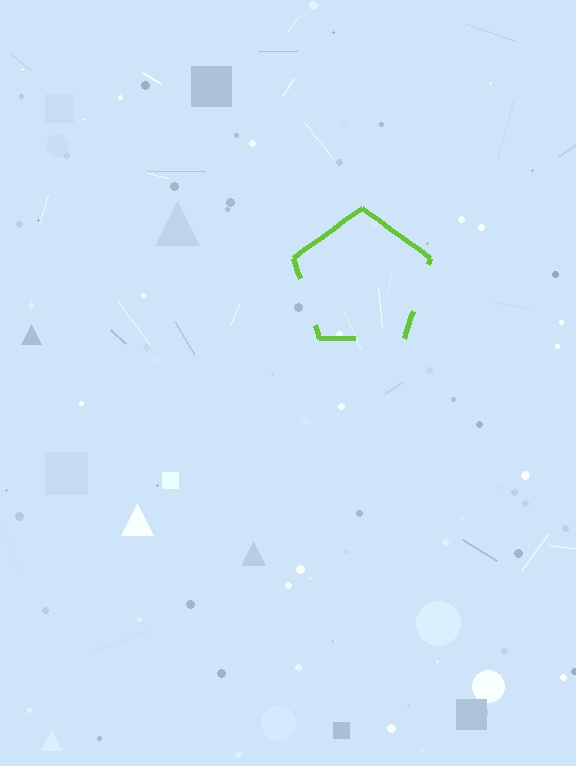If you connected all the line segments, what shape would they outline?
They would outline a pentagon.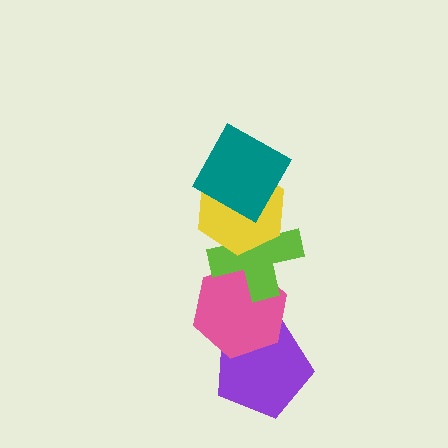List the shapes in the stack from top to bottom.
From top to bottom: the teal square, the yellow hexagon, the lime cross, the pink hexagon, the purple pentagon.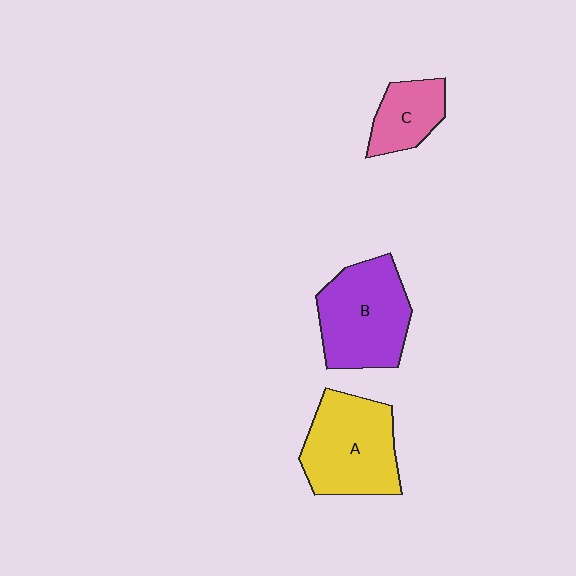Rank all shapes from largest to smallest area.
From largest to smallest: A (yellow), B (purple), C (pink).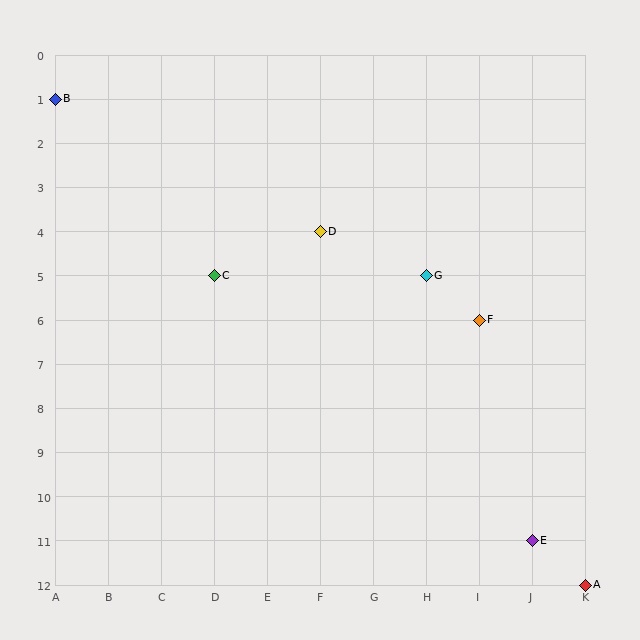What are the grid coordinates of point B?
Point B is at grid coordinates (A, 1).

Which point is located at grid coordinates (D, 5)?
Point C is at (D, 5).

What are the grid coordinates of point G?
Point G is at grid coordinates (H, 5).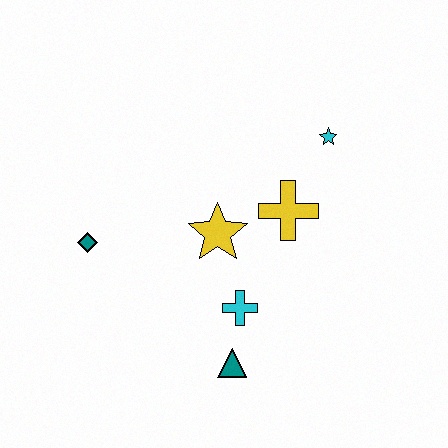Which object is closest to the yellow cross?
The yellow star is closest to the yellow cross.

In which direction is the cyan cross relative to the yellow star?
The cyan cross is below the yellow star.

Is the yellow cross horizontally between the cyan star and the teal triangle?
Yes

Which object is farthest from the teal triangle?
The cyan star is farthest from the teal triangle.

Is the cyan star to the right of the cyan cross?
Yes